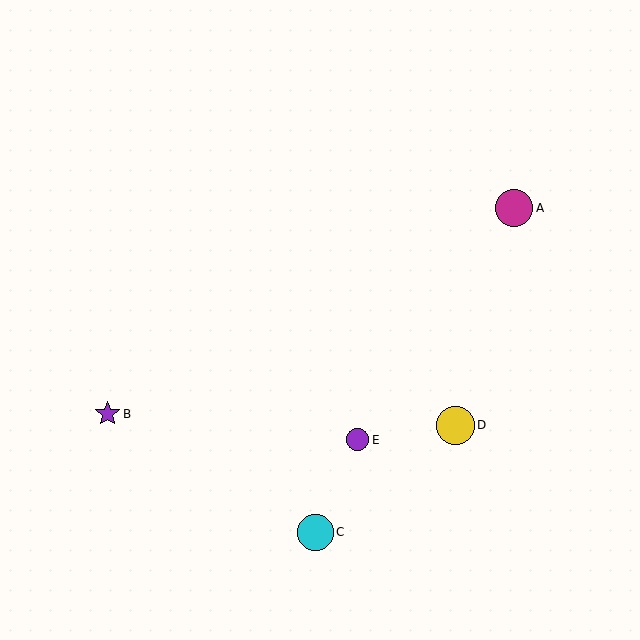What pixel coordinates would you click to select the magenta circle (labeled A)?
Click at (514, 208) to select the magenta circle A.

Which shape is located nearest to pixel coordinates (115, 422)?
The purple star (labeled B) at (107, 414) is nearest to that location.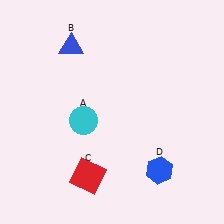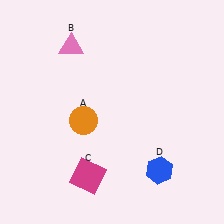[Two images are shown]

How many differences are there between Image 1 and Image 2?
There are 3 differences between the two images.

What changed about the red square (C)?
In Image 1, C is red. In Image 2, it changed to magenta.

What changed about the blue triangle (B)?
In Image 1, B is blue. In Image 2, it changed to pink.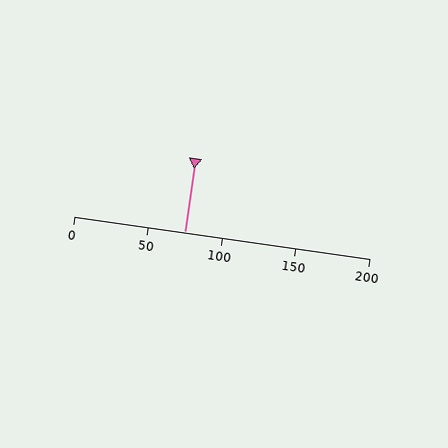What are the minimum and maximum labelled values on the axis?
The axis runs from 0 to 200.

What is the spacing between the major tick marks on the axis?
The major ticks are spaced 50 apart.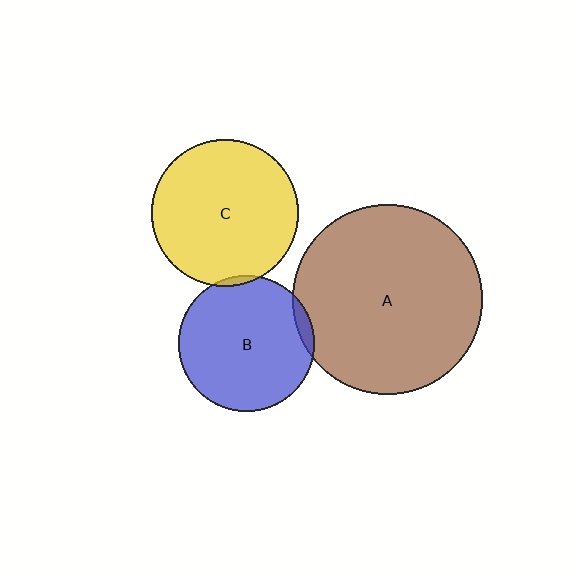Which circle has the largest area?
Circle A (brown).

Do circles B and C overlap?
Yes.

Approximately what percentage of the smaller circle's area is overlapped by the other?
Approximately 5%.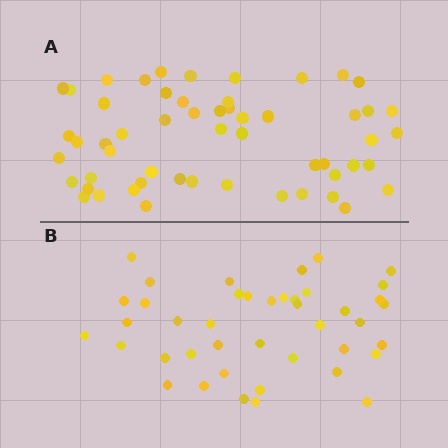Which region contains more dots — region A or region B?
Region A (the top region) has more dots.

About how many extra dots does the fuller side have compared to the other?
Region A has approximately 15 more dots than region B.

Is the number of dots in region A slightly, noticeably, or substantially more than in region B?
Region A has noticeably more, but not dramatically so. The ratio is roughly 1.3 to 1.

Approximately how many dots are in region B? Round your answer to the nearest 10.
About 40 dots. (The exact count is 42, which rounds to 40.)